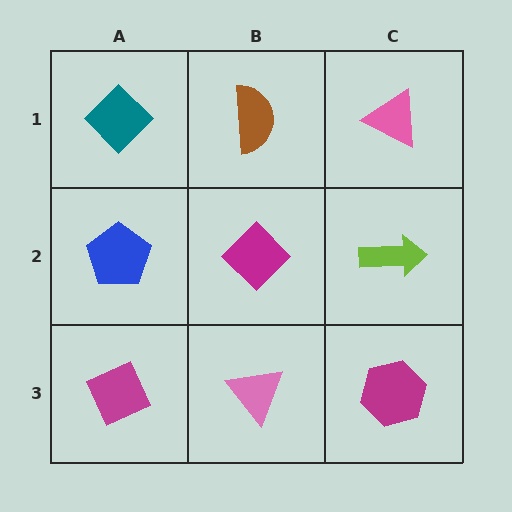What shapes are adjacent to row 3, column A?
A blue pentagon (row 2, column A), a pink triangle (row 3, column B).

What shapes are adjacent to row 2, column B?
A brown semicircle (row 1, column B), a pink triangle (row 3, column B), a blue pentagon (row 2, column A), a lime arrow (row 2, column C).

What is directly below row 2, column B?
A pink triangle.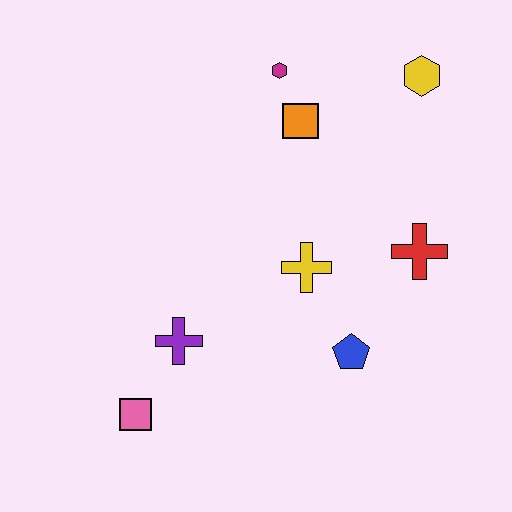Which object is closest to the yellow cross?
The blue pentagon is closest to the yellow cross.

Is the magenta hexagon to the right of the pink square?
Yes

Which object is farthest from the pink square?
The yellow hexagon is farthest from the pink square.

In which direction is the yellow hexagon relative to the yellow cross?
The yellow hexagon is above the yellow cross.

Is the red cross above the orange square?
No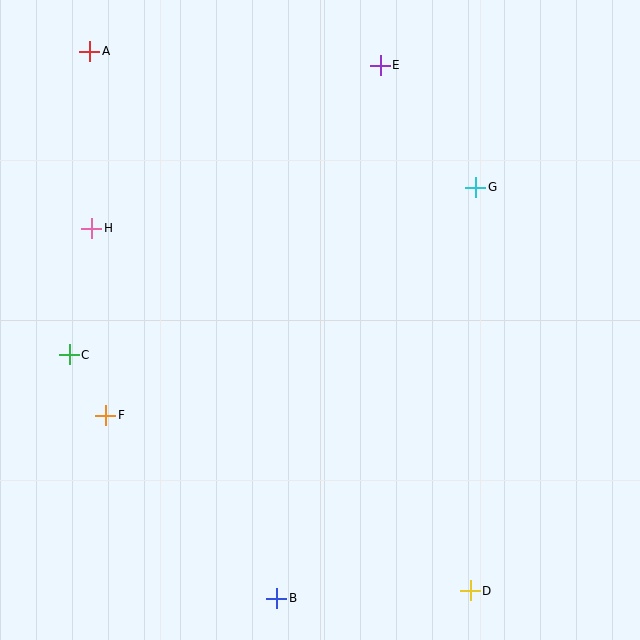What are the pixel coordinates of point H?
Point H is at (92, 228).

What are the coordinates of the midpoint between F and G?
The midpoint between F and G is at (291, 301).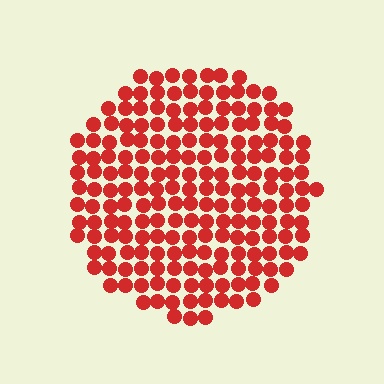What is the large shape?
The large shape is a circle.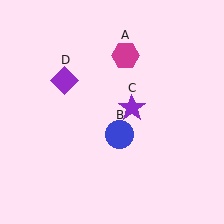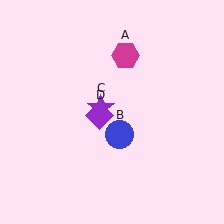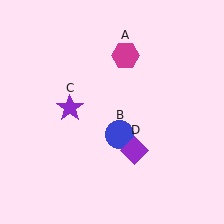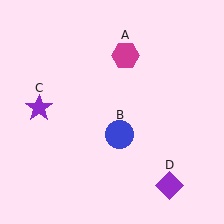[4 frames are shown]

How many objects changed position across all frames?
2 objects changed position: purple star (object C), purple diamond (object D).